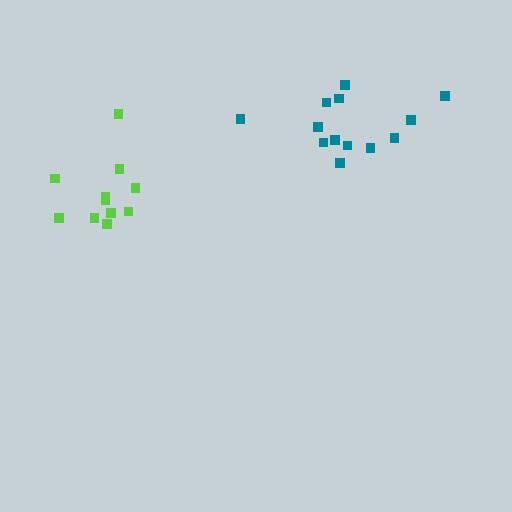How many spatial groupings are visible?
There are 2 spatial groupings.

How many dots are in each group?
Group 1: 11 dots, Group 2: 13 dots (24 total).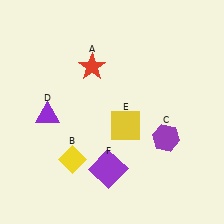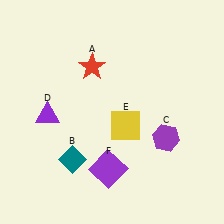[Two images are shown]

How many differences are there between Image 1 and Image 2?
There is 1 difference between the two images.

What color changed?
The diamond (B) changed from yellow in Image 1 to teal in Image 2.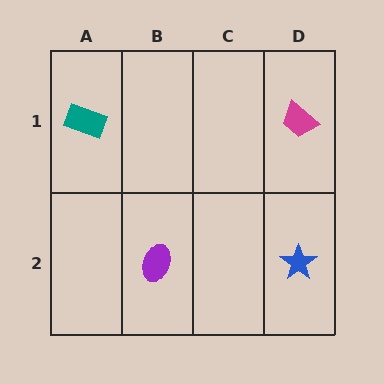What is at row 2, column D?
A blue star.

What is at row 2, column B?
A purple ellipse.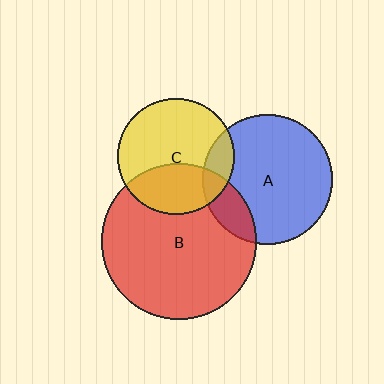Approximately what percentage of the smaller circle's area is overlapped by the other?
Approximately 15%.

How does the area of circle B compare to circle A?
Approximately 1.4 times.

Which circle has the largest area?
Circle B (red).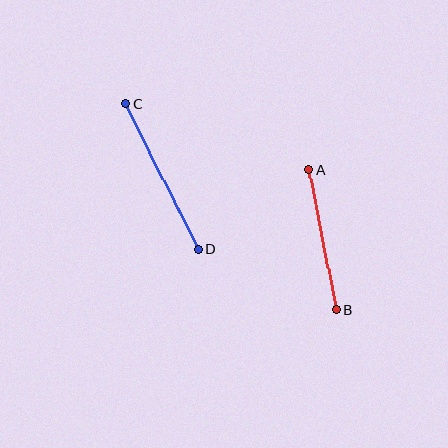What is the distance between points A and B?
The distance is approximately 142 pixels.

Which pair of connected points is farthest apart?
Points C and D are farthest apart.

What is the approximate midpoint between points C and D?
The midpoint is at approximately (162, 177) pixels.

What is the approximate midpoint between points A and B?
The midpoint is at approximately (323, 240) pixels.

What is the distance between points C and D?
The distance is approximately 163 pixels.